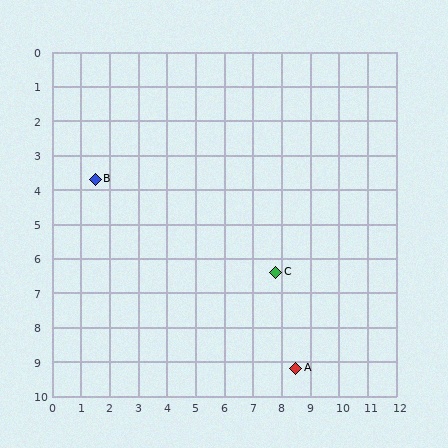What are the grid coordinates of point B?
Point B is at approximately (1.5, 3.7).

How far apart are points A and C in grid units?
Points A and C are about 2.9 grid units apart.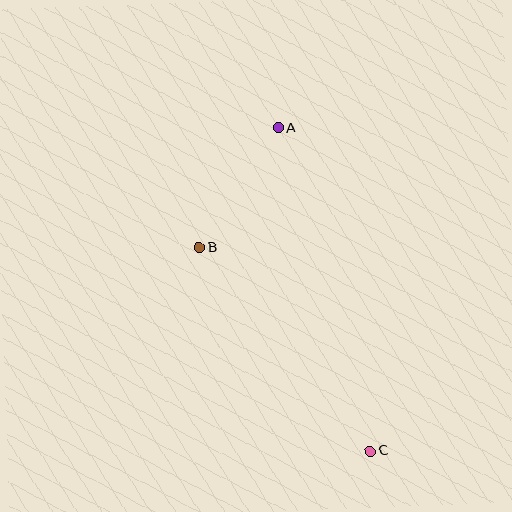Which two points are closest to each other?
Points A and B are closest to each other.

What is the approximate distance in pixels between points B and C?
The distance between B and C is approximately 266 pixels.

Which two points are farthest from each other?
Points A and C are farthest from each other.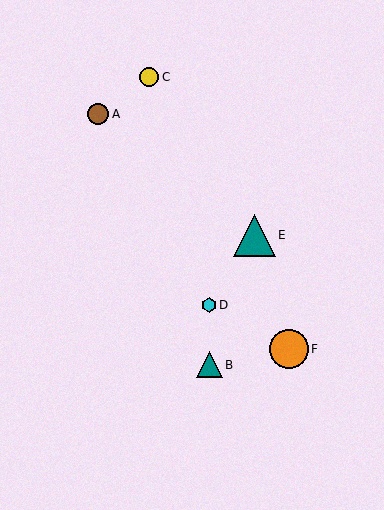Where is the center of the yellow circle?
The center of the yellow circle is at (149, 77).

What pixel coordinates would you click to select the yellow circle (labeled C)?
Click at (149, 77) to select the yellow circle C.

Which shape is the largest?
The teal triangle (labeled E) is the largest.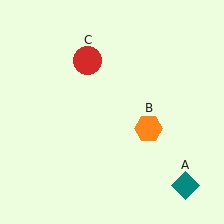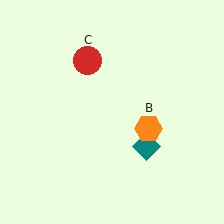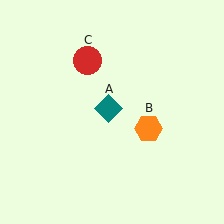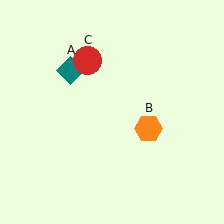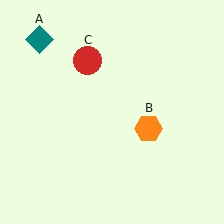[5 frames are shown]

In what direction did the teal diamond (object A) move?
The teal diamond (object A) moved up and to the left.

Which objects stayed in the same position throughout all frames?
Orange hexagon (object B) and red circle (object C) remained stationary.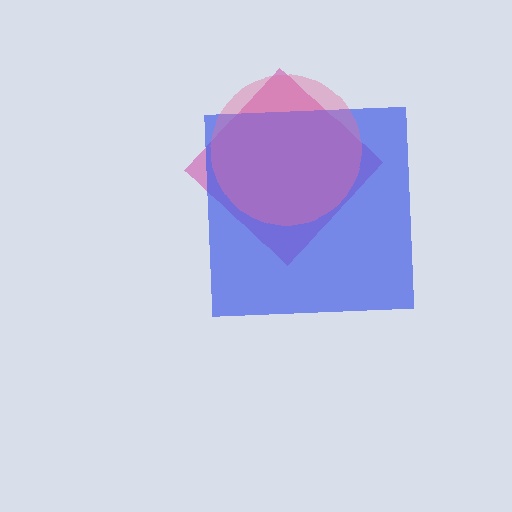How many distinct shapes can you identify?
There are 3 distinct shapes: a magenta diamond, a blue square, a pink circle.